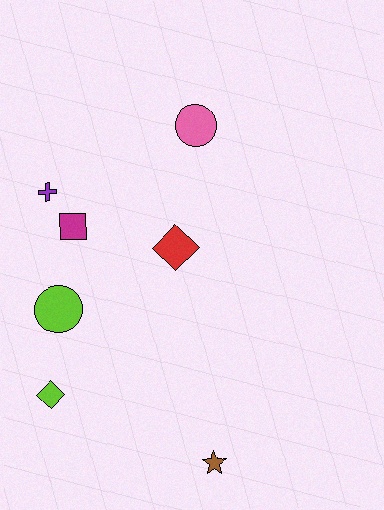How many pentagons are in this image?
There are no pentagons.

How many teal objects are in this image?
There are no teal objects.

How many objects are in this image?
There are 7 objects.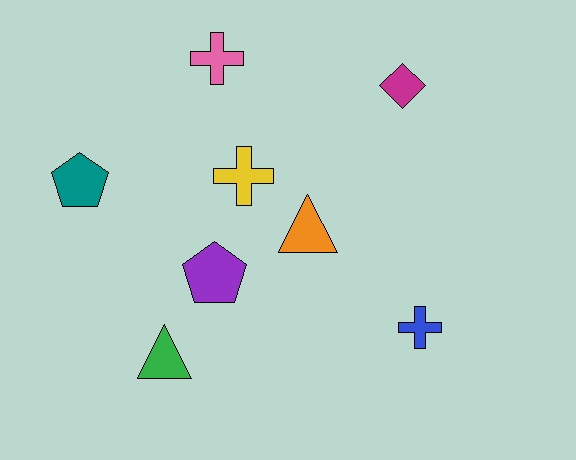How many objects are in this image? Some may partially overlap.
There are 8 objects.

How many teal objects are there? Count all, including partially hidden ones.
There is 1 teal object.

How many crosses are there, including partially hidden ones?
There are 3 crosses.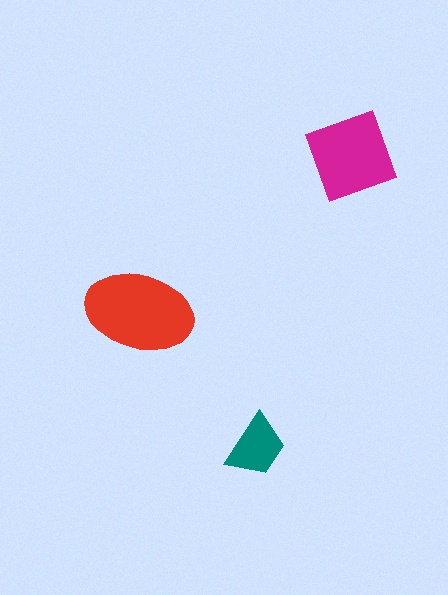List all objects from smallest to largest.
The teal trapezoid, the magenta diamond, the red ellipse.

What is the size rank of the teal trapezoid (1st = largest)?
3rd.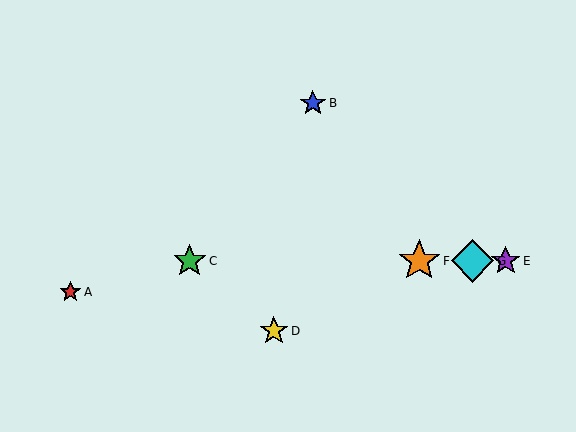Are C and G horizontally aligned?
Yes, both are at y≈261.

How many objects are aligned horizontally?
4 objects (C, E, F, G) are aligned horizontally.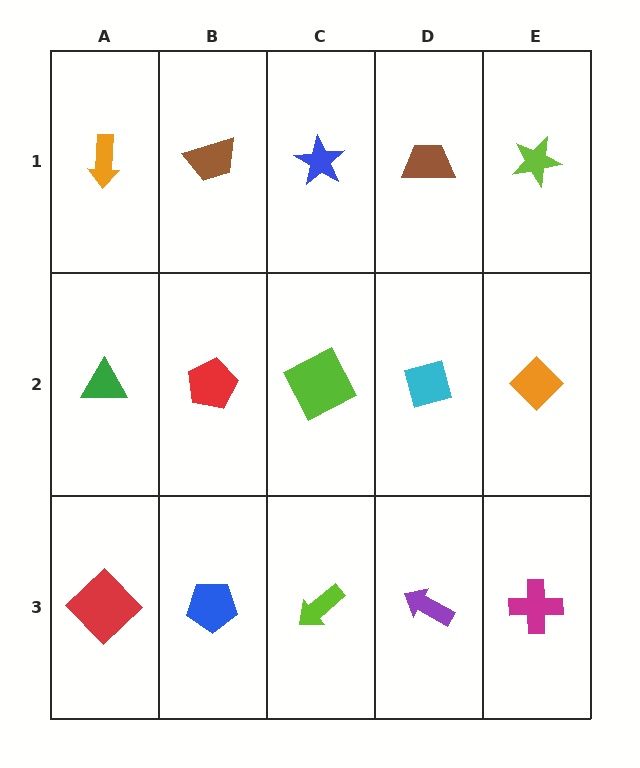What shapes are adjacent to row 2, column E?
A lime star (row 1, column E), a magenta cross (row 3, column E), a cyan square (row 2, column D).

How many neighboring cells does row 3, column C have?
3.